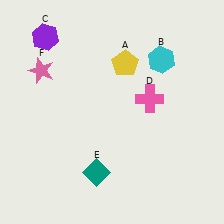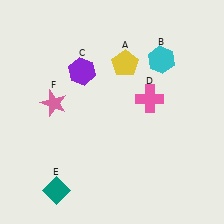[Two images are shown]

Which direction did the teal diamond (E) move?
The teal diamond (E) moved left.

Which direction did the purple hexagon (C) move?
The purple hexagon (C) moved right.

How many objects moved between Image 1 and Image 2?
3 objects moved between the two images.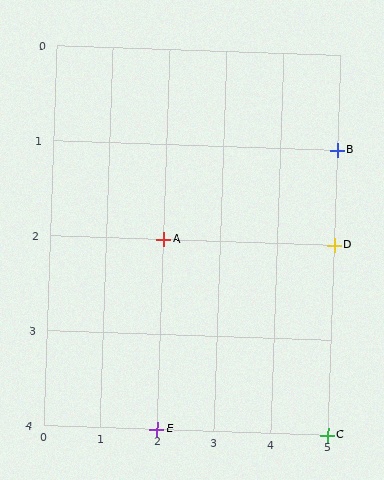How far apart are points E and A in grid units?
Points E and A are 2 rows apart.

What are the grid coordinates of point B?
Point B is at grid coordinates (5, 1).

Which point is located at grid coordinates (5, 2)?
Point D is at (5, 2).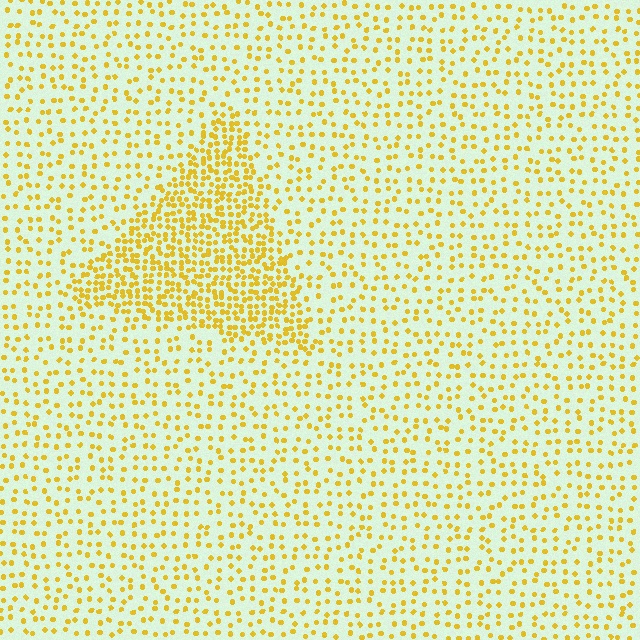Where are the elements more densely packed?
The elements are more densely packed inside the triangle boundary.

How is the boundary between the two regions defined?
The boundary is defined by a change in element density (approximately 2.4x ratio). All elements are the same color, size, and shape.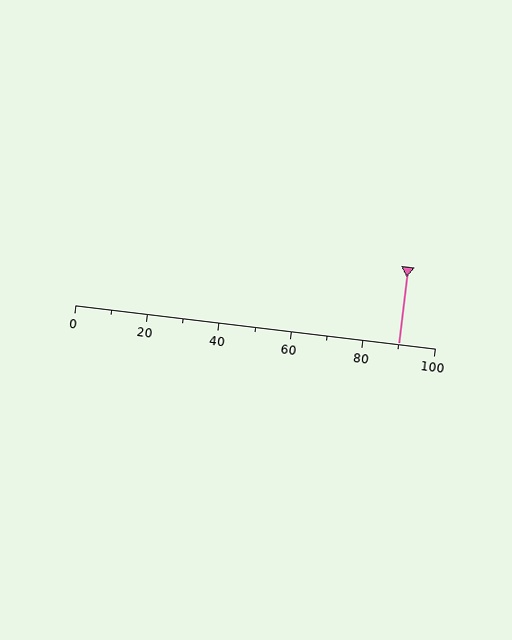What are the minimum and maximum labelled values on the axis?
The axis runs from 0 to 100.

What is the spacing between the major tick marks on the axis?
The major ticks are spaced 20 apart.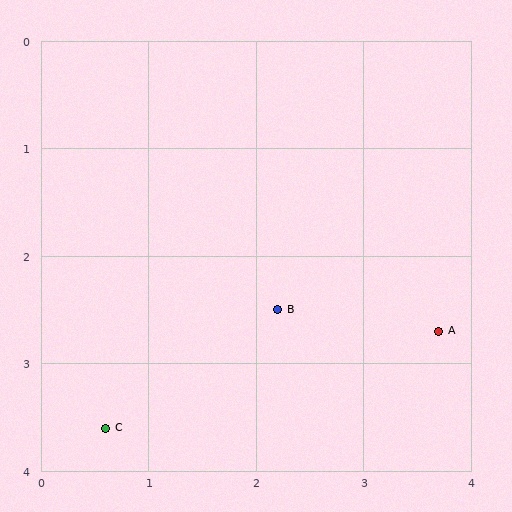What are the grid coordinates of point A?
Point A is at approximately (3.7, 2.7).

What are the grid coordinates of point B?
Point B is at approximately (2.2, 2.5).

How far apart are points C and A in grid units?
Points C and A are about 3.2 grid units apart.